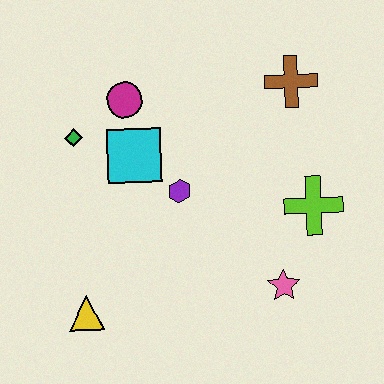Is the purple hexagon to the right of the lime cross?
No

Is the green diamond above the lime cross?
Yes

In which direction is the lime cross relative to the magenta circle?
The lime cross is to the right of the magenta circle.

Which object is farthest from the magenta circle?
The pink star is farthest from the magenta circle.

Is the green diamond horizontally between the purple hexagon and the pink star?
No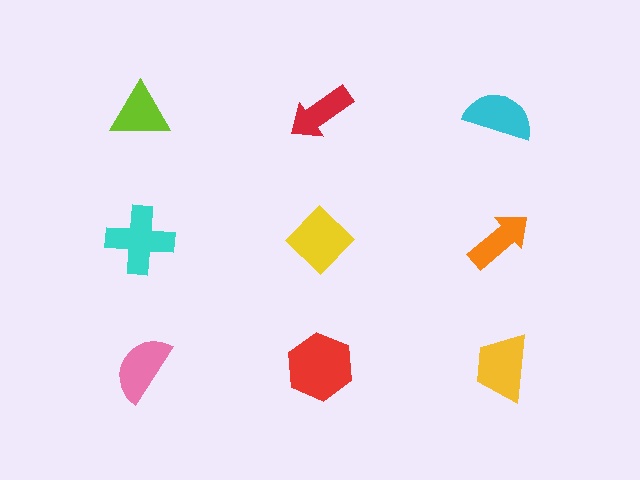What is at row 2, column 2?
A yellow diamond.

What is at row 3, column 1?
A pink semicircle.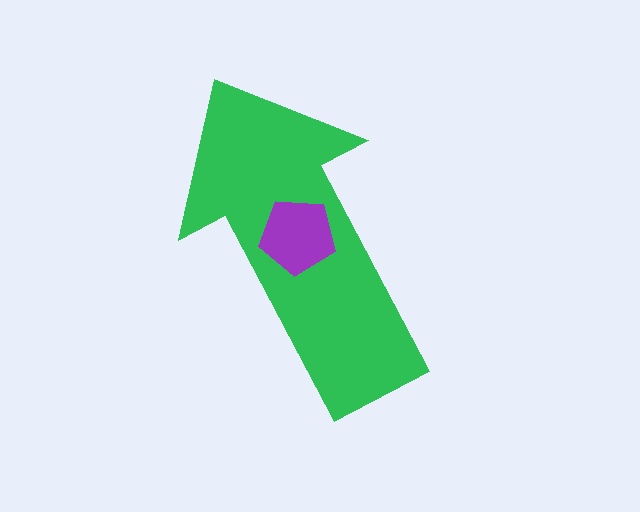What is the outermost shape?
The green arrow.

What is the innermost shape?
The purple pentagon.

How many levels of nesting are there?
2.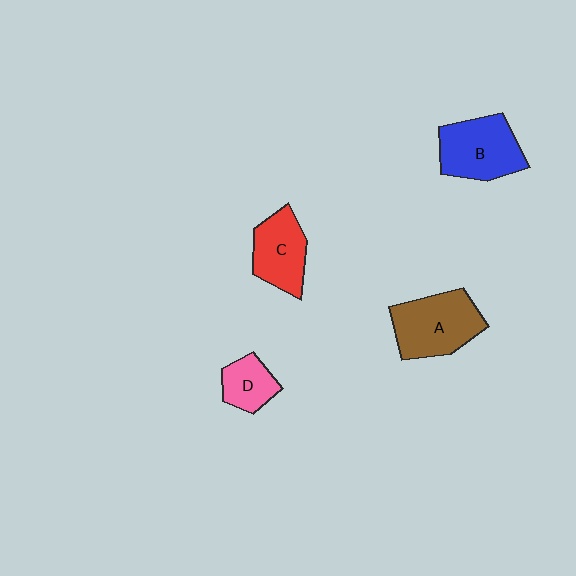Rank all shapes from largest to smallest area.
From largest to smallest: A (brown), B (blue), C (red), D (pink).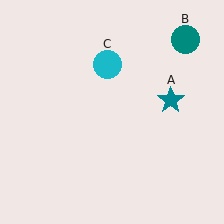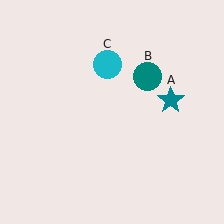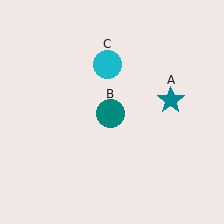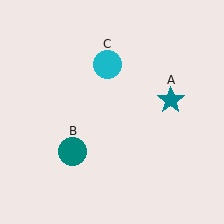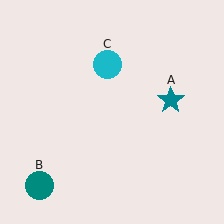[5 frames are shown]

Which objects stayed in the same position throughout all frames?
Teal star (object A) and cyan circle (object C) remained stationary.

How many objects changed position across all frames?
1 object changed position: teal circle (object B).